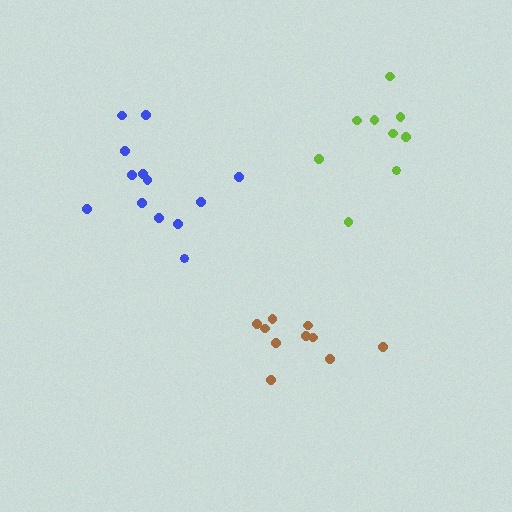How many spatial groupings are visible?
There are 3 spatial groupings.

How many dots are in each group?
Group 1: 10 dots, Group 2: 9 dots, Group 3: 13 dots (32 total).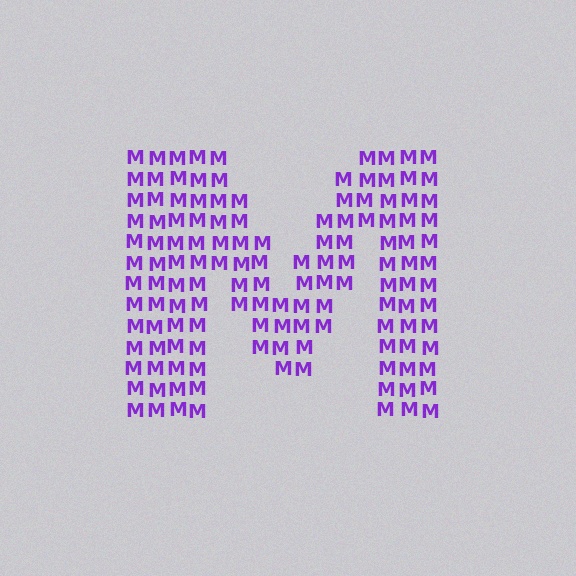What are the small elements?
The small elements are letter M's.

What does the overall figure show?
The overall figure shows the letter M.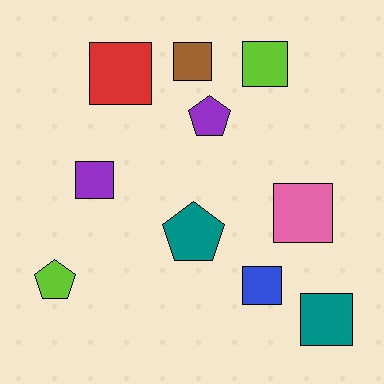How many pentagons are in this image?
There are 3 pentagons.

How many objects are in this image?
There are 10 objects.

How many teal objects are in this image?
There are 2 teal objects.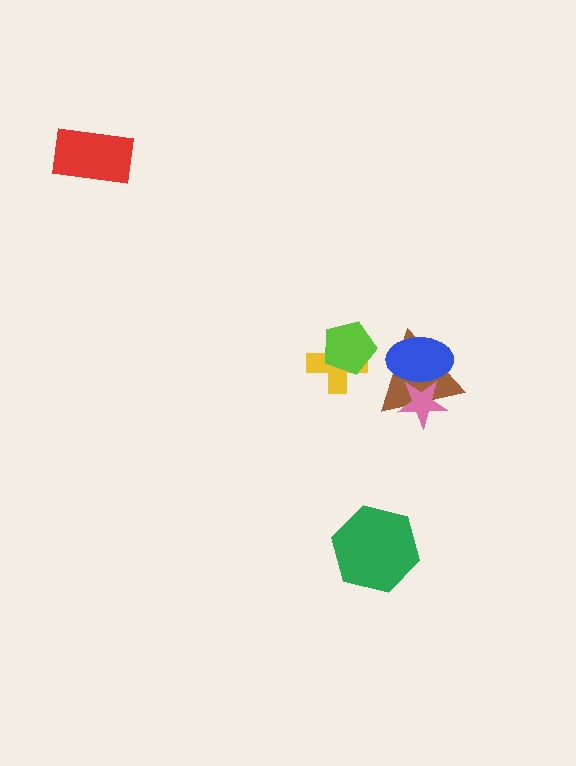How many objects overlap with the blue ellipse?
2 objects overlap with the blue ellipse.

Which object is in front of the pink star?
The blue ellipse is in front of the pink star.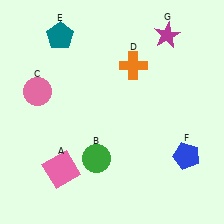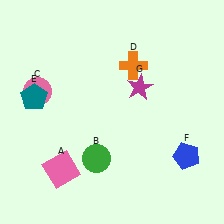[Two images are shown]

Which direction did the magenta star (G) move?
The magenta star (G) moved down.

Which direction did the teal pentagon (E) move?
The teal pentagon (E) moved down.